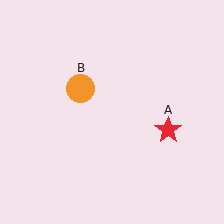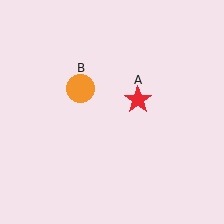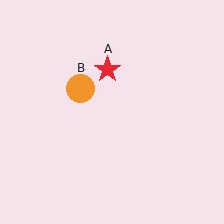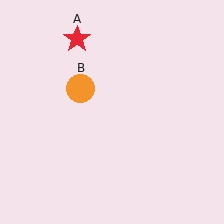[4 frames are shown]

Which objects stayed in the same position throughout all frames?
Orange circle (object B) remained stationary.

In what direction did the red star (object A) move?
The red star (object A) moved up and to the left.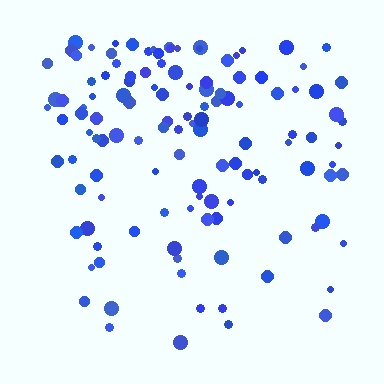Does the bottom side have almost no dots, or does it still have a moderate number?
Still a moderate number, just noticeably fewer than the top.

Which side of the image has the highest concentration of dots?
The top.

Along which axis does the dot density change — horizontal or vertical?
Vertical.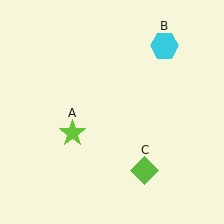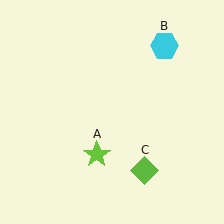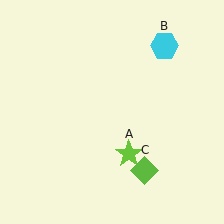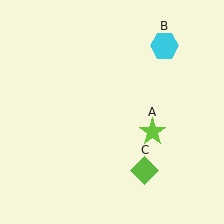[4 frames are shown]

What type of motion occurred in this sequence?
The lime star (object A) rotated counterclockwise around the center of the scene.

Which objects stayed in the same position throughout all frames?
Cyan hexagon (object B) and lime diamond (object C) remained stationary.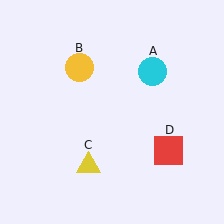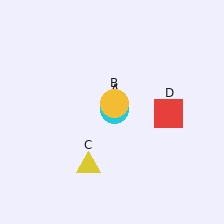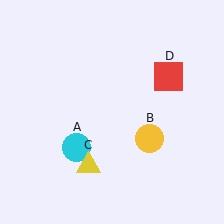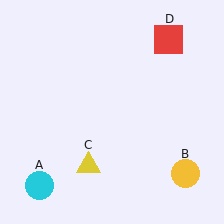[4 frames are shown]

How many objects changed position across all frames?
3 objects changed position: cyan circle (object A), yellow circle (object B), red square (object D).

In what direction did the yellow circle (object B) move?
The yellow circle (object B) moved down and to the right.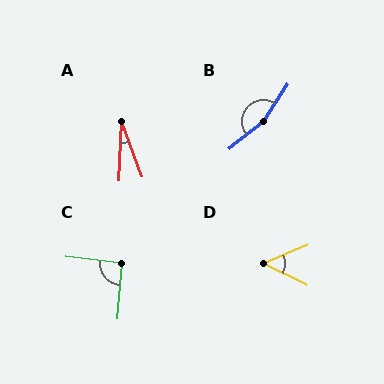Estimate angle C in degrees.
Approximately 92 degrees.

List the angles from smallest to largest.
A (23°), D (49°), C (92°), B (162°).